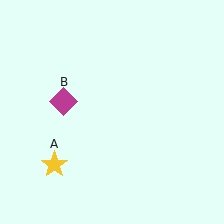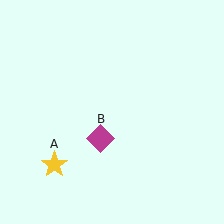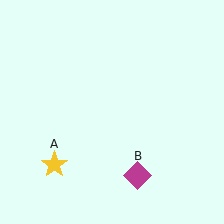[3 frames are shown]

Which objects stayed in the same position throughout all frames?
Yellow star (object A) remained stationary.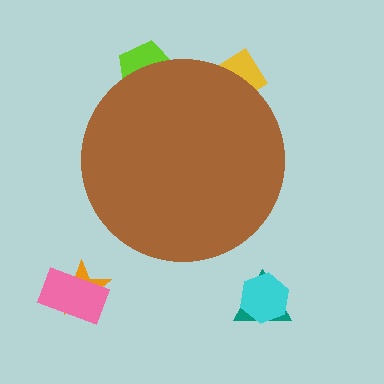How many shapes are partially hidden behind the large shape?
2 shapes are partially hidden.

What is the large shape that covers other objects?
A brown circle.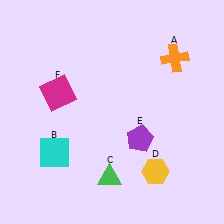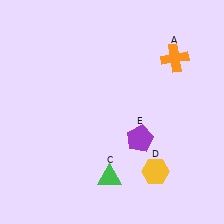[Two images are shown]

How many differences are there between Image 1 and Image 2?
There are 2 differences between the two images.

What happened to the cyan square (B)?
The cyan square (B) was removed in Image 2. It was in the bottom-left area of Image 1.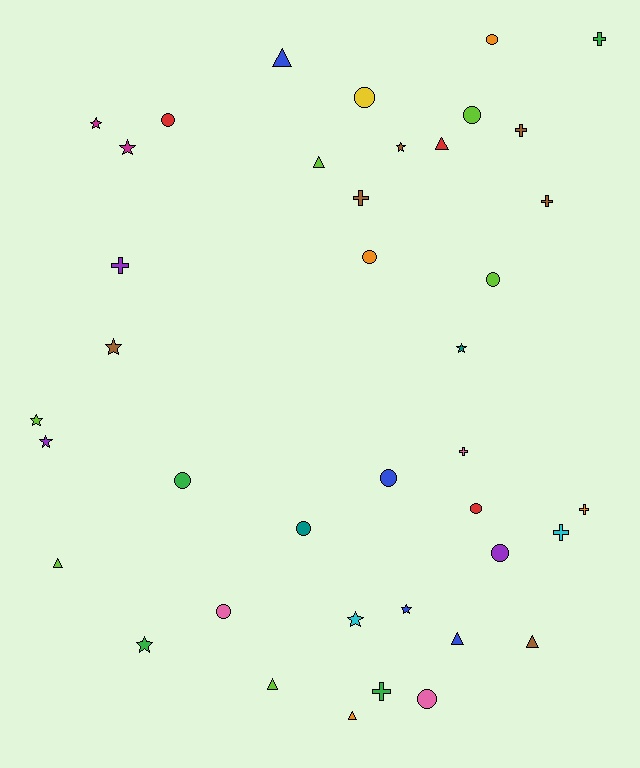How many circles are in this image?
There are 13 circles.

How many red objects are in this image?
There are 3 red objects.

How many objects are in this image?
There are 40 objects.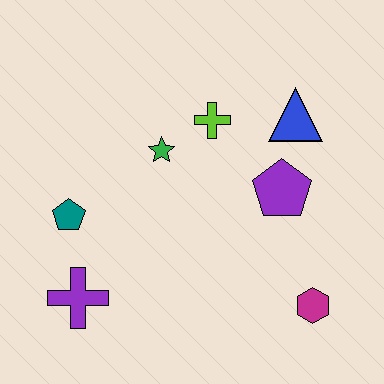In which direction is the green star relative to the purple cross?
The green star is above the purple cross.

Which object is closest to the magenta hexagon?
The purple pentagon is closest to the magenta hexagon.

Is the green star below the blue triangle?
Yes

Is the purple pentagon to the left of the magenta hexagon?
Yes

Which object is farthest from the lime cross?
The purple cross is farthest from the lime cross.